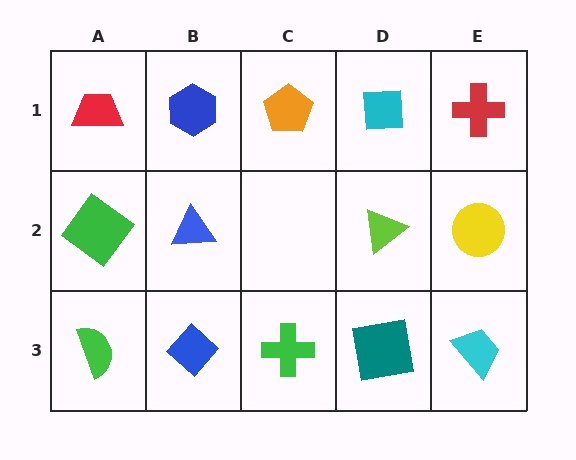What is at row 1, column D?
A cyan square.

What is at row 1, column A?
A red trapezoid.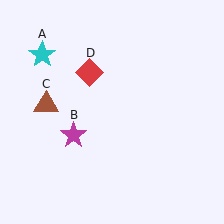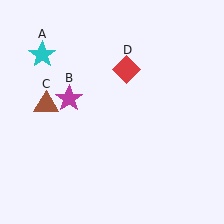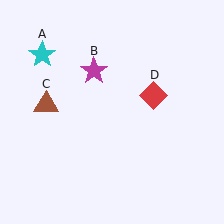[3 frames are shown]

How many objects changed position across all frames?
2 objects changed position: magenta star (object B), red diamond (object D).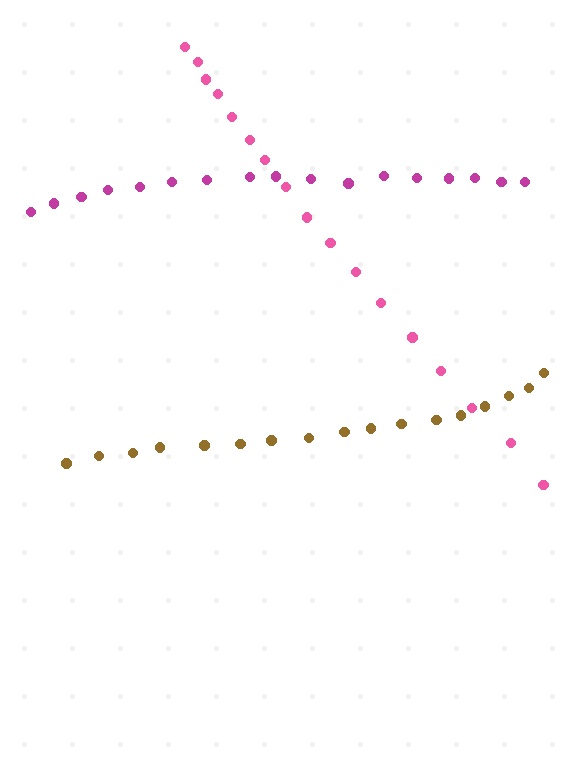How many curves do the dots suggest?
There are 3 distinct paths.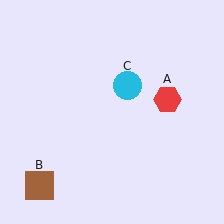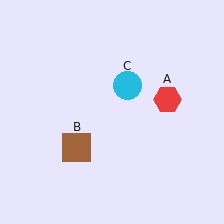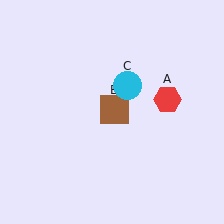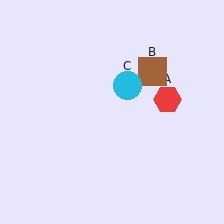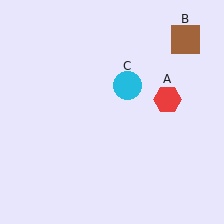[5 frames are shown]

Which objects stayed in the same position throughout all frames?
Red hexagon (object A) and cyan circle (object C) remained stationary.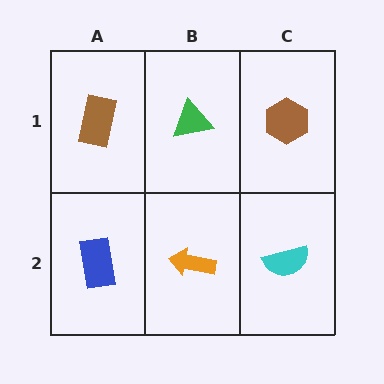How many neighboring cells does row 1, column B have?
3.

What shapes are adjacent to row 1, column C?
A cyan semicircle (row 2, column C), a green triangle (row 1, column B).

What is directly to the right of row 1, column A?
A green triangle.